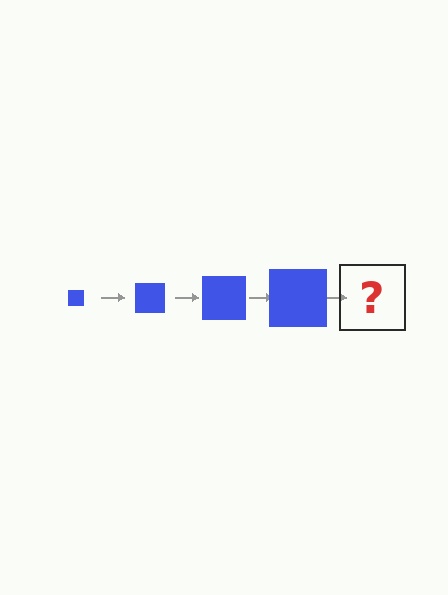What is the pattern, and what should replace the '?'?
The pattern is that the square gets progressively larger each step. The '?' should be a blue square, larger than the previous one.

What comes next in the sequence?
The next element should be a blue square, larger than the previous one.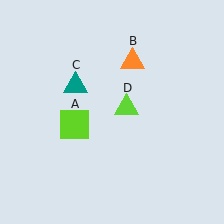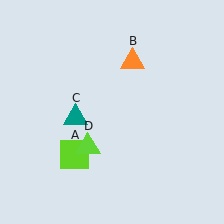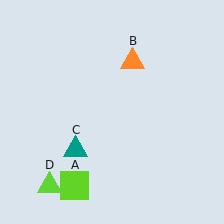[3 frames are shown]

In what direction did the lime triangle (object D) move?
The lime triangle (object D) moved down and to the left.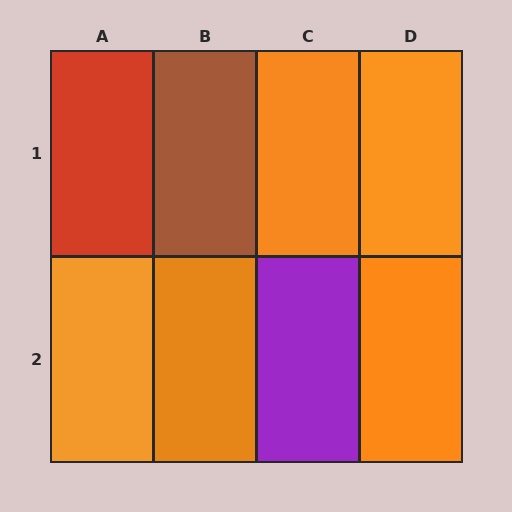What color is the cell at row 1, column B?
Brown.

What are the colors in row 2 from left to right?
Orange, orange, purple, orange.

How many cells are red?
1 cell is red.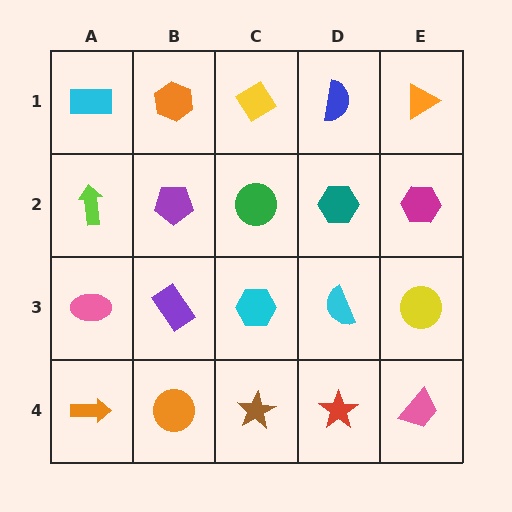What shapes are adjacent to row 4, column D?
A cyan semicircle (row 3, column D), a brown star (row 4, column C), a pink trapezoid (row 4, column E).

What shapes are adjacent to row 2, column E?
An orange triangle (row 1, column E), a yellow circle (row 3, column E), a teal hexagon (row 2, column D).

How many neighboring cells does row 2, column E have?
3.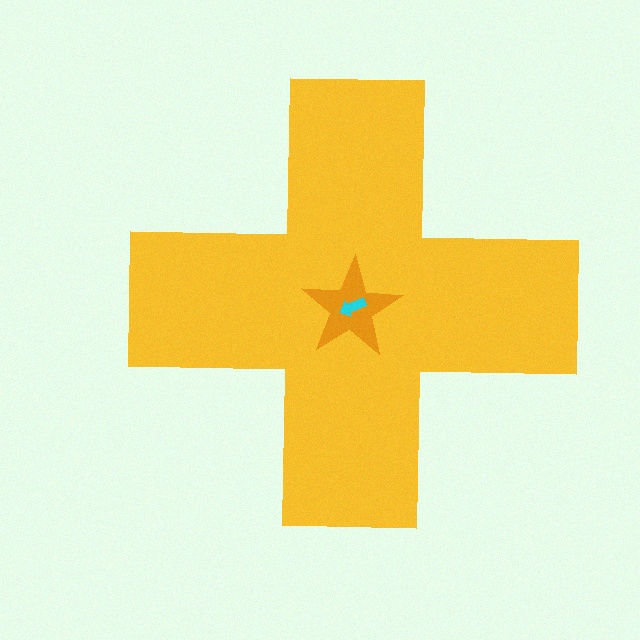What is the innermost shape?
The cyan arrow.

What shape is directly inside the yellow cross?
The orange star.